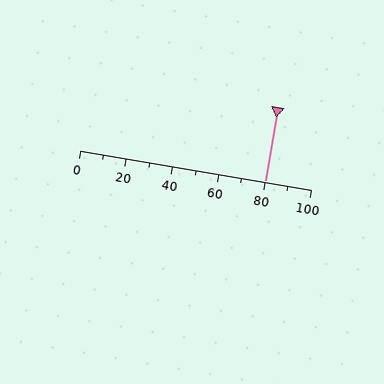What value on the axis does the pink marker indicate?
The marker indicates approximately 80.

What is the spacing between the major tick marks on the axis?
The major ticks are spaced 20 apart.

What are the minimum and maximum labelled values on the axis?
The axis runs from 0 to 100.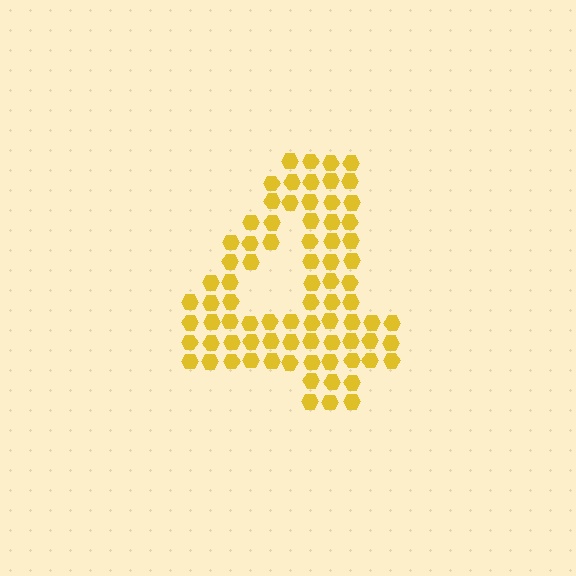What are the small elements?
The small elements are hexagons.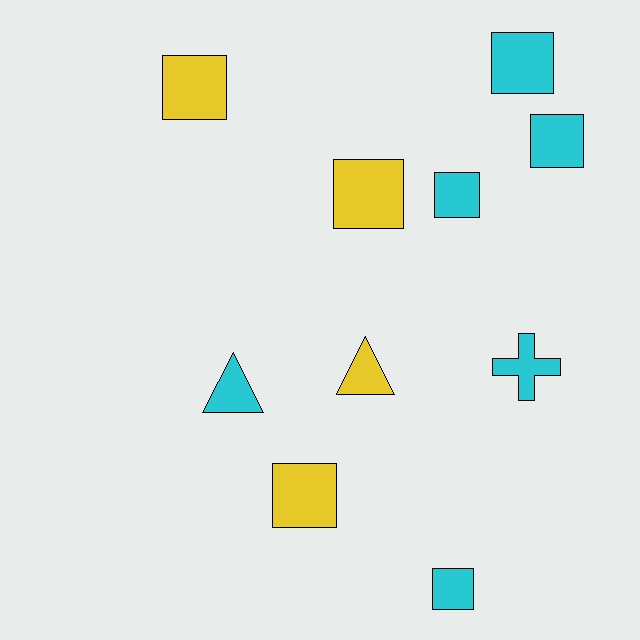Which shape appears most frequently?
Square, with 7 objects.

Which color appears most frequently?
Cyan, with 6 objects.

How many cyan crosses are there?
There is 1 cyan cross.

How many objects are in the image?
There are 10 objects.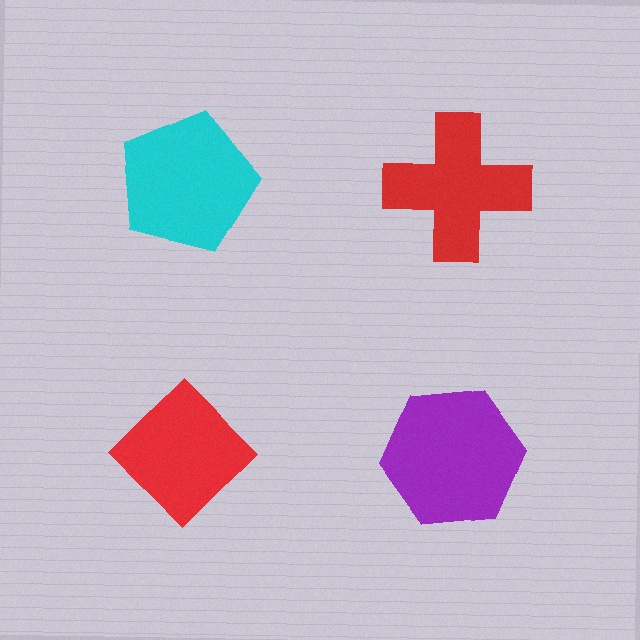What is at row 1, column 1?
A cyan pentagon.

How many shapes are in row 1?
2 shapes.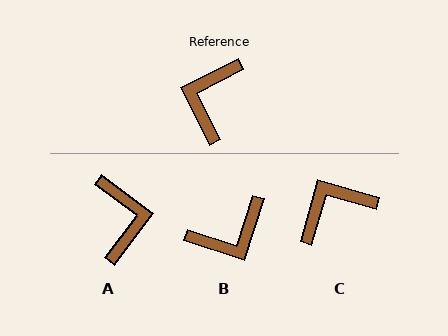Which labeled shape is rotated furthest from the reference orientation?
A, about 154 degrees away.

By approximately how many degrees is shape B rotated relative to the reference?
Approximately 136 degrees counter-clockwise.